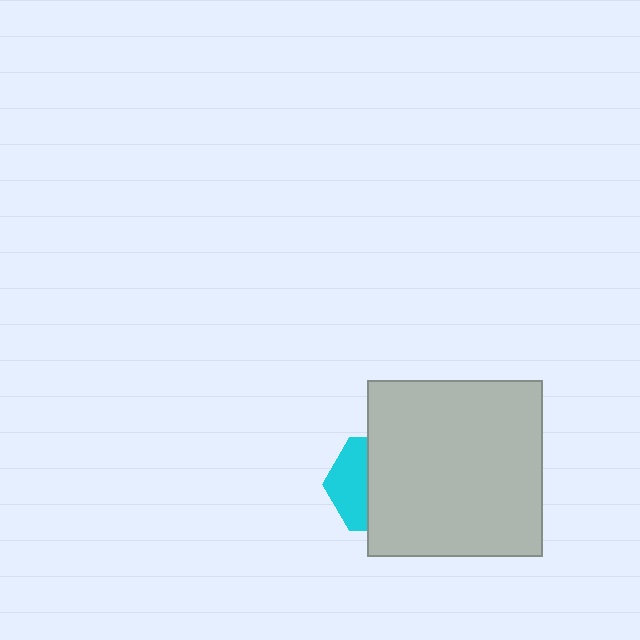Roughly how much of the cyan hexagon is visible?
A small part of it is visible (roughly 39%).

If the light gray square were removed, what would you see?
You would see the complete cyan hexagon.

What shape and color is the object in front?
The object in front is a light gray square.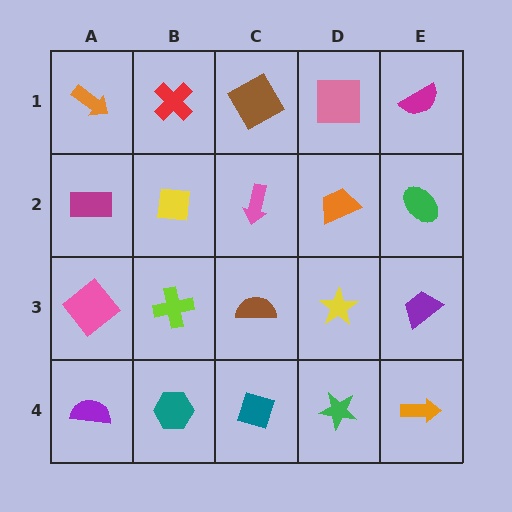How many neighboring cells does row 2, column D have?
4.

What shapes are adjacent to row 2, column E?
A magenta semicircle (row 1, column E), a purple trapezoid (row 3, column E), an orange trapezoid (row 2, column D).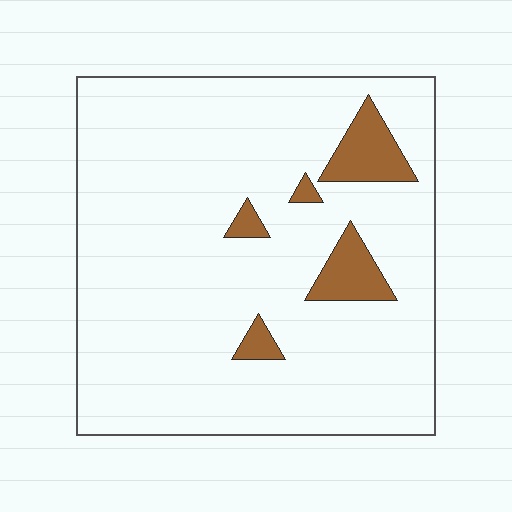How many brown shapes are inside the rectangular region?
5.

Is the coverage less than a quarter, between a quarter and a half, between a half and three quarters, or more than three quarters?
Less than a quarter.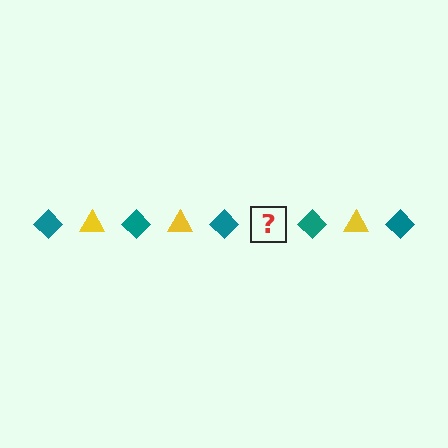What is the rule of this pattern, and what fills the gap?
The rule is that the pattern alternates between teal diamond and yellow triangle. The gap should be filled with a yellow triangle.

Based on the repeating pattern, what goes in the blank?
The blank should be a yellow triangle.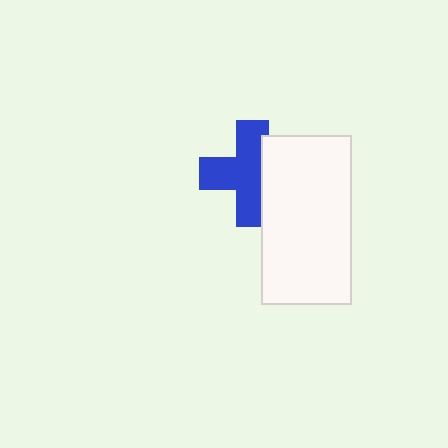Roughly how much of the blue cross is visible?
Most of it is visible (roughly 68%).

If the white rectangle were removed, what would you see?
You would see the complete blue cross.